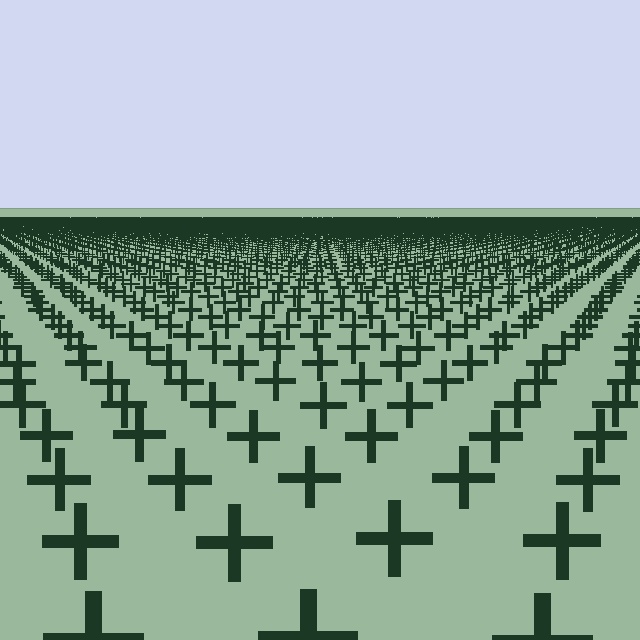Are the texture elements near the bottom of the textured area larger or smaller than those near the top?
Larger. Near the bottom, elements are closer to the viewer and appear at a bigger on-screen size.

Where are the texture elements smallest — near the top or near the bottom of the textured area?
Near the top.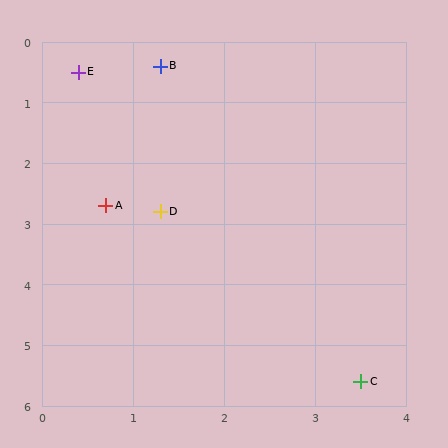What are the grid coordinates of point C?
Point C is at approximately (3.5, 5.6).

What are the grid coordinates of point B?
Point B is at approximately (1.3, 0.4).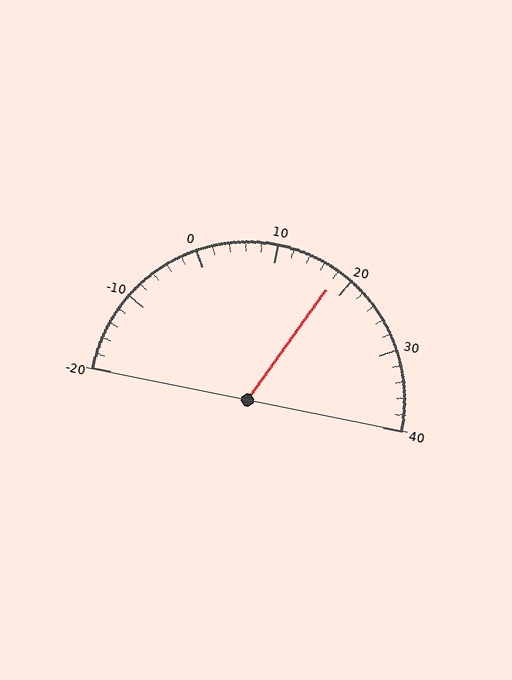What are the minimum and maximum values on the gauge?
The gauge ranges from -20 to 40.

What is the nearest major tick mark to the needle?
The nearest major tick mark is 20.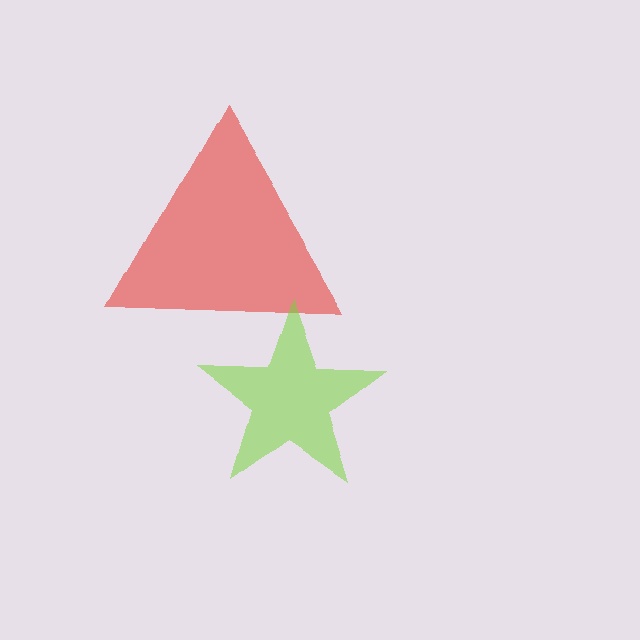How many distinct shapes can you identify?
There are 2 distinct shapes: a red triangle, a lime star.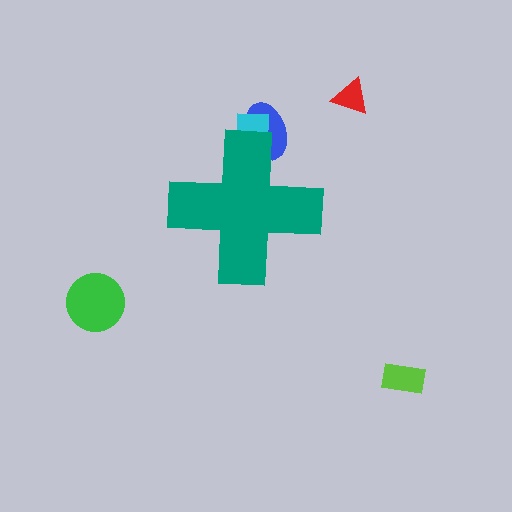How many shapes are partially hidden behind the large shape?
2 shapes are partially hidden.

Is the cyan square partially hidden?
Yes, the cyan square is partially hidden behind the teal cross.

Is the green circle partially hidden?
No, the green circle is fully visible.